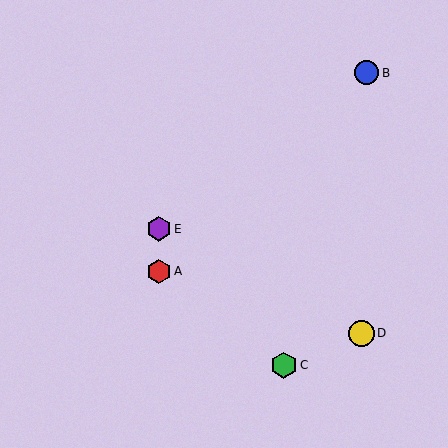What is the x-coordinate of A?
Object A is at x≈159.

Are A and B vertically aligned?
No, A is at x≈159 and B is at x≈366.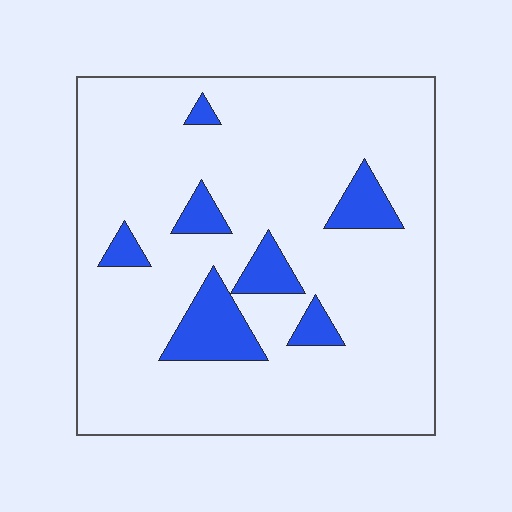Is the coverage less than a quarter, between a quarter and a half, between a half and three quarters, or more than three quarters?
Less than a quarter.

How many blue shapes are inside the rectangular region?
7.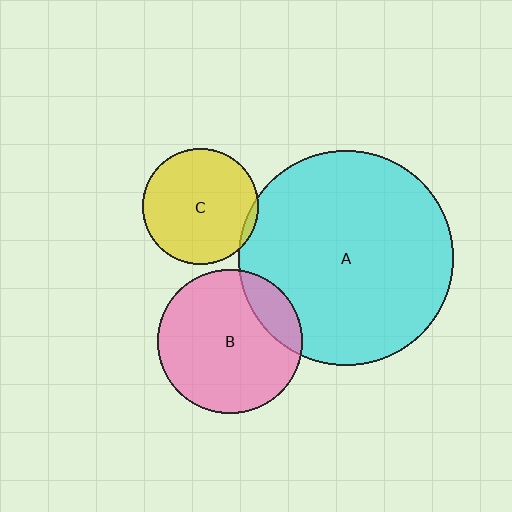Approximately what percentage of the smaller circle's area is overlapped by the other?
Approximately 5%.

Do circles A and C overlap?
Yes.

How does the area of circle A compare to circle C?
Approximately 3.5 times.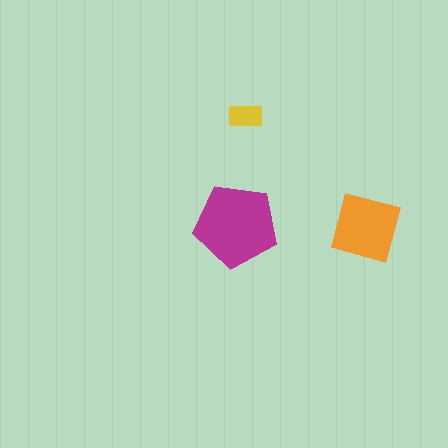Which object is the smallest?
The yellow rectangle.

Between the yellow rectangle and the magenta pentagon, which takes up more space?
The magenta pentagon.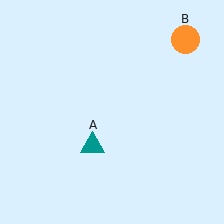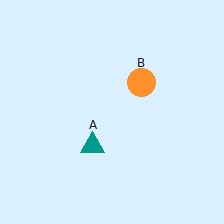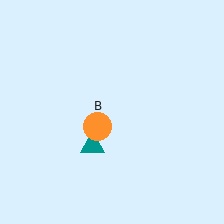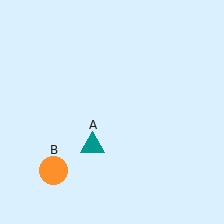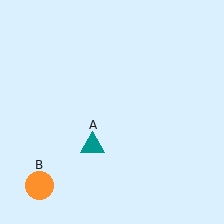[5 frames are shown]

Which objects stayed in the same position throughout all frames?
Teal triangle (object A) remained stationary.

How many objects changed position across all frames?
1 object changed position: orange circle (object B).